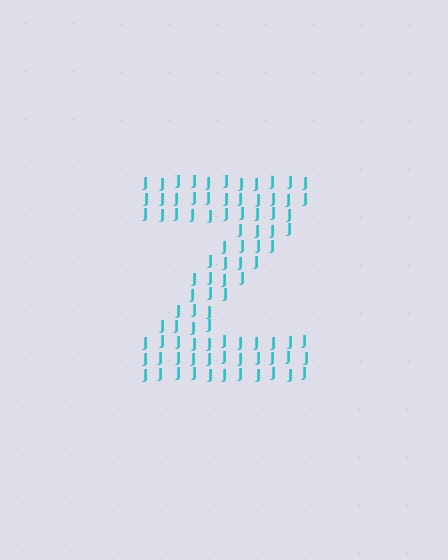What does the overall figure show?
The overall figure shows the letter Z.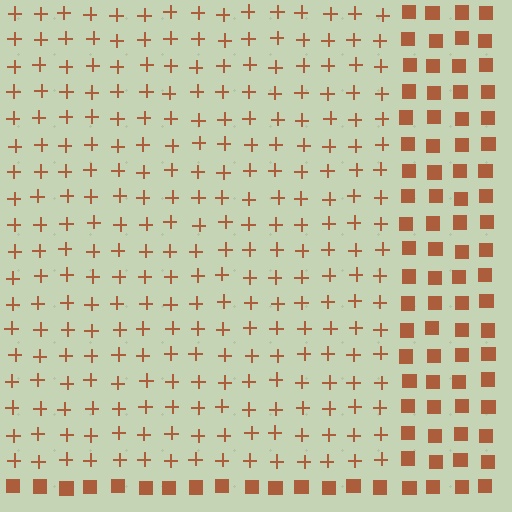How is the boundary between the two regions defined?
The boundary is defined by a change in element shape: plus signs inside vs. squares outside. All elements share the same color and spacing.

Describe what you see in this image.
The image is filled with small brown elements arranged in a uniform grid. A rectangle-shaped region contains plus signs, while the surrounding area contains squares. The boundary is defined purely by the change in element shape.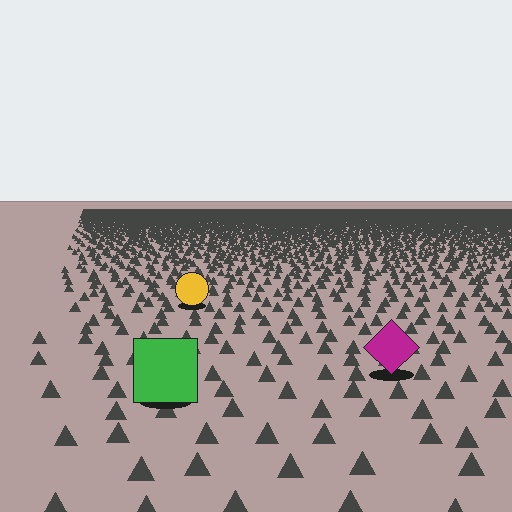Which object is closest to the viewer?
The green square is closest. The texture marks near it are larger and more spread out.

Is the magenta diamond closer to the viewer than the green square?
No. The green square is closer — you can tell from the texture gradient: the ground texture is coarser near it.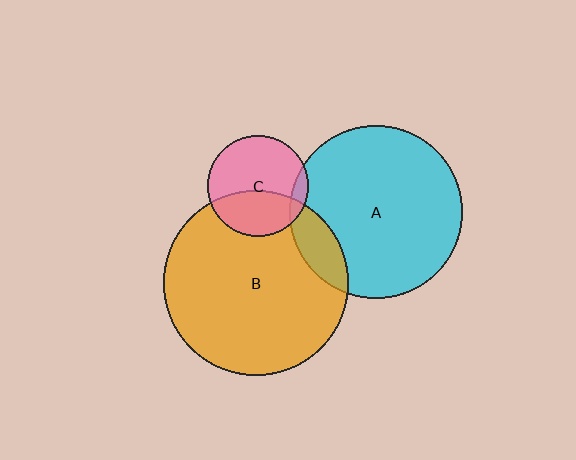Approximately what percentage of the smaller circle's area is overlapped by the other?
Approximately 15%.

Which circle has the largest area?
Circle B (orange).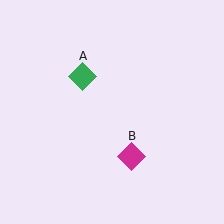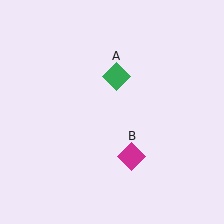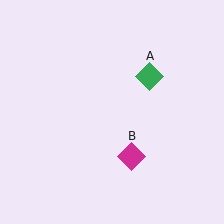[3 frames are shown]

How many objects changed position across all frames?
1 object changed position: green diamond (object A).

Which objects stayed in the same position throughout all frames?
Magenta diamond (object B) remained stationary.